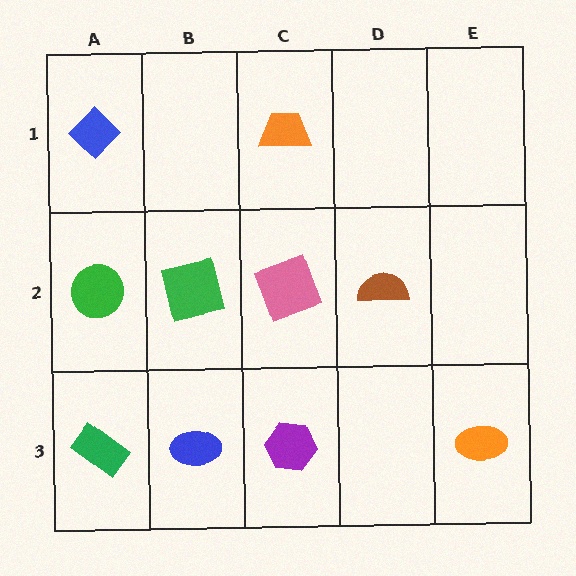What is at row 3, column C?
A purple hexagon.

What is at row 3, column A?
A green rectangle.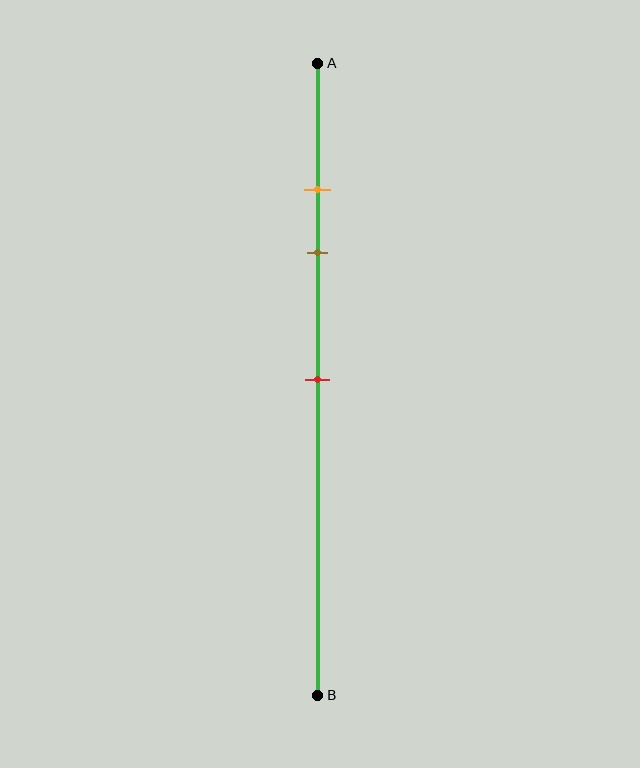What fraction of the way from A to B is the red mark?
The red mark is approximately 50% (0.5) of the way from A to B.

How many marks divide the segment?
There are 3 marks dividing the segment.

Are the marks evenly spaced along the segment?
No, the marks are not evenly spaced.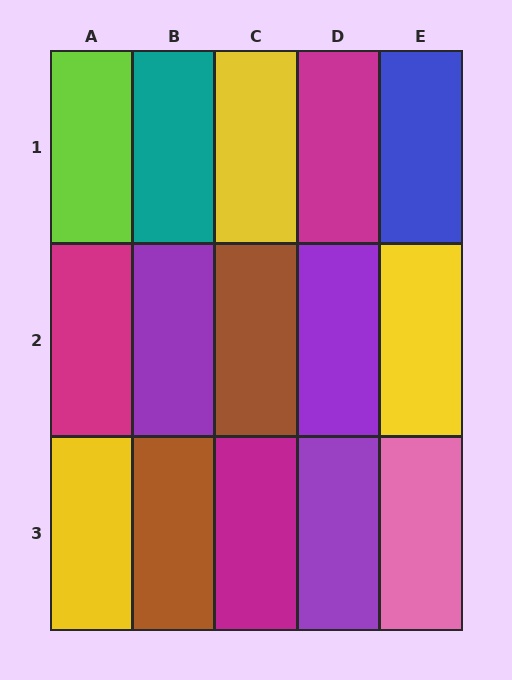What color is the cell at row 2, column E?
Yellow.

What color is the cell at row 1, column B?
Teal.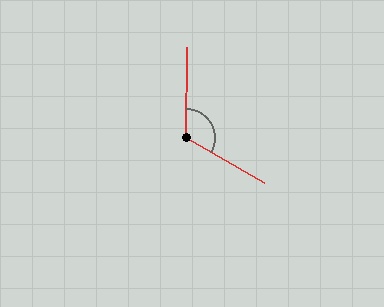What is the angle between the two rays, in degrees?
Approximately 119 degrees.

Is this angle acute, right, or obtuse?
It is obtuse.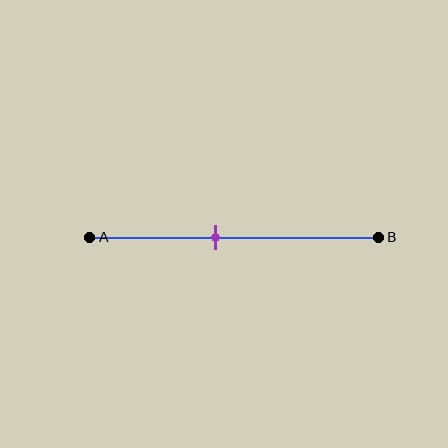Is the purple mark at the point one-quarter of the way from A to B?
No, the mark is at about 45% from A, not at the 25% one-quarter point.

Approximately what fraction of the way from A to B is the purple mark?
The purple mark is approximately 45% of the way from A to B.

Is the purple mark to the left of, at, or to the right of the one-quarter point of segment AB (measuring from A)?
The purple mark is to the right of the one-quarter point of segment AB.